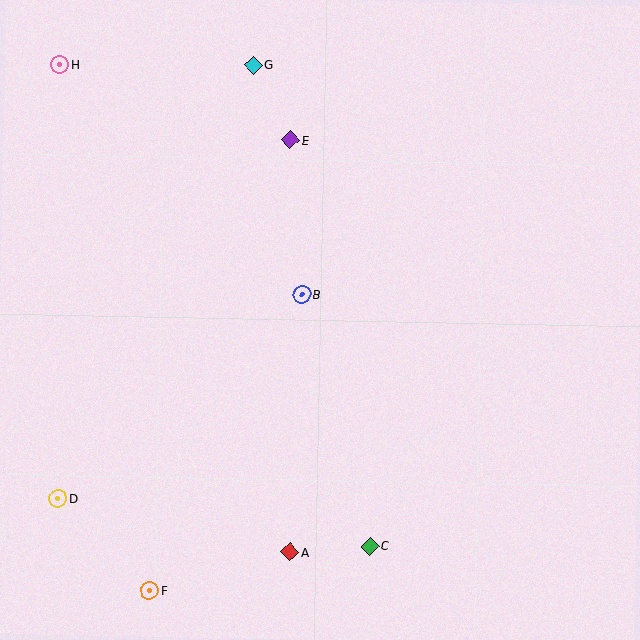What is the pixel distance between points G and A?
The distance between G and A is 489 pixels.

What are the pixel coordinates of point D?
Point D is at (58, 499).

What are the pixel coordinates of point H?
Point H is at (60, 64).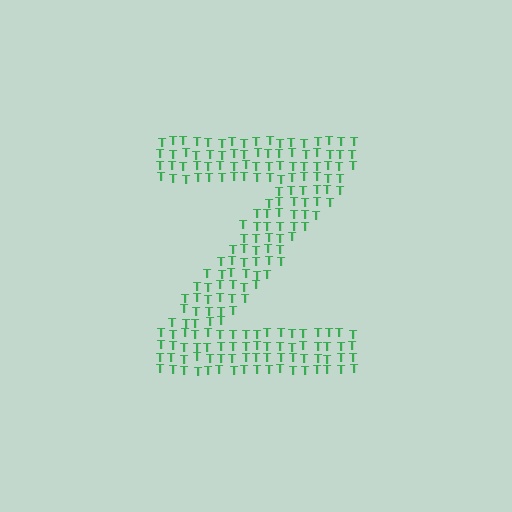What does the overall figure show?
The overall figure shows the letter Z.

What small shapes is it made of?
It is made of small letter T's.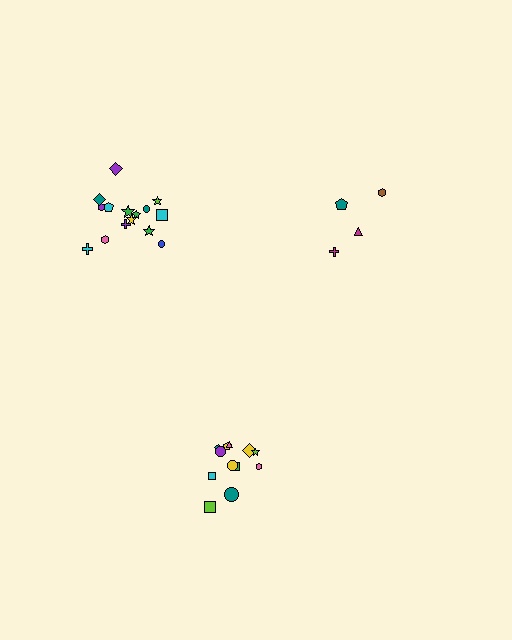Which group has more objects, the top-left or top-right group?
The top-left group.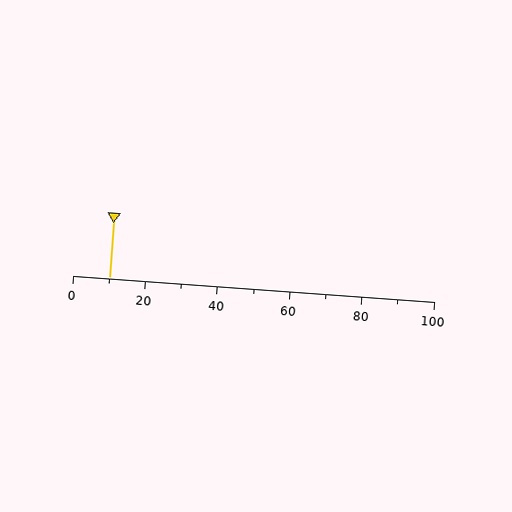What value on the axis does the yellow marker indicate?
The marker indicates approximately 10.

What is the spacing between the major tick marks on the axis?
The major ticks are spaced 20 apart.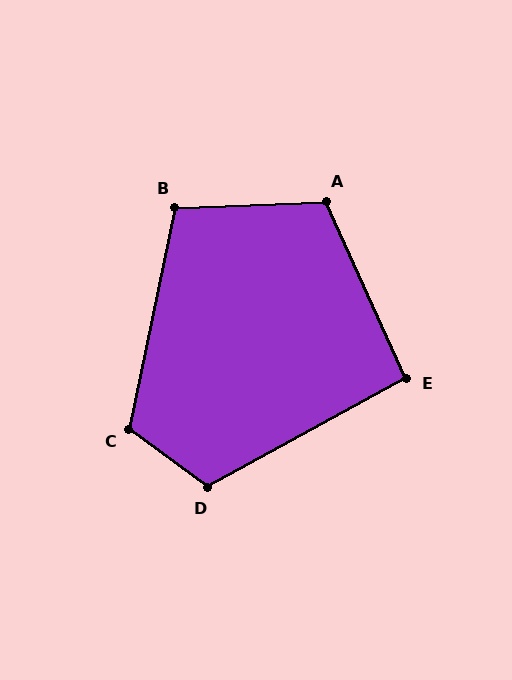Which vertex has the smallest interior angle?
E, at approximately 94 degrees.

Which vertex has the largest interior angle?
C, at approximately 115 degrees.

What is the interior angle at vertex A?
Approximately 112 degrees (obtuse).